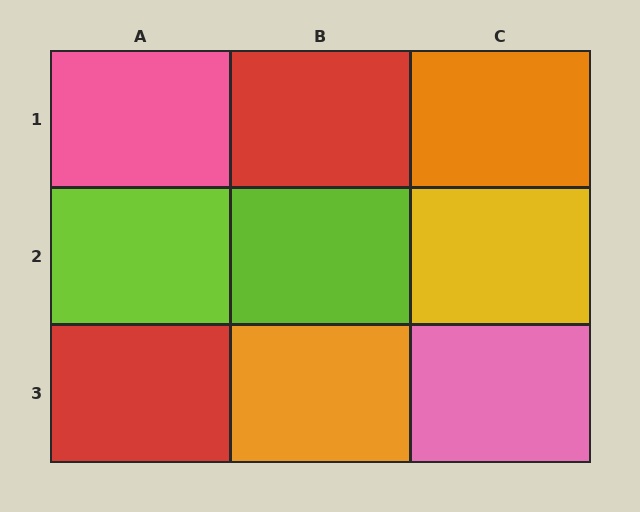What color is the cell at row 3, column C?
Pink.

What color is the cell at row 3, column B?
Orange.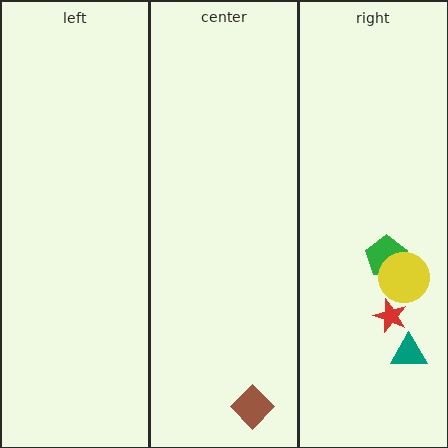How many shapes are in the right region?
4.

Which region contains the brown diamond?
The center region.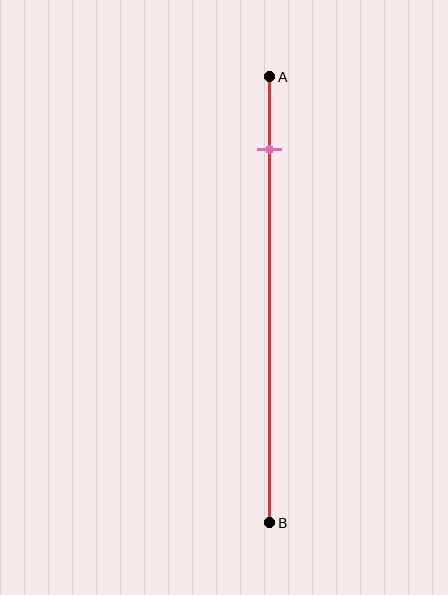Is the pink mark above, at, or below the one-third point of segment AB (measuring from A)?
The pink mark is above the one-third point of segment AB.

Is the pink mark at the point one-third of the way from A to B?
No, the mark is at about 15% from A, not at the 33% one-third point.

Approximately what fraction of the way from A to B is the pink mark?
The pink mark is approximately 15% of the way from A to B.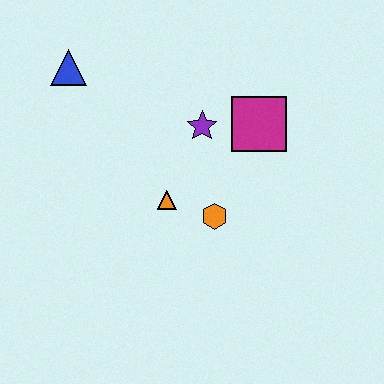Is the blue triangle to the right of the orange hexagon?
No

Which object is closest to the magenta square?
The purple star is closest to the magenta square.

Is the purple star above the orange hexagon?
Yes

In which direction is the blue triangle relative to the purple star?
The blue triangle is to the left of the purple star.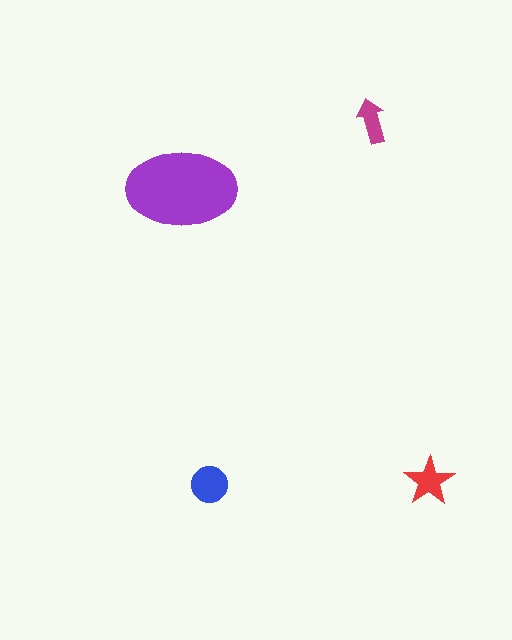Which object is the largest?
The purple ellipse.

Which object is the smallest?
The magenta arrow.